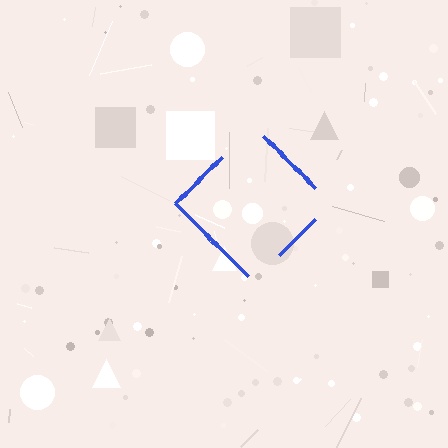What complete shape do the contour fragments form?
The contour fragments form a diamond.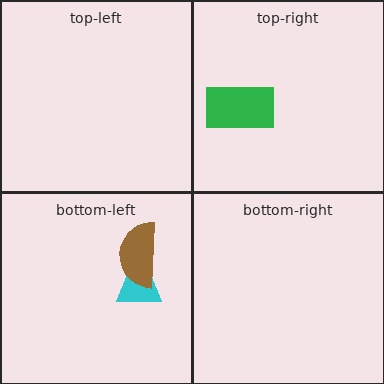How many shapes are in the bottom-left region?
2.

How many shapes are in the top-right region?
1.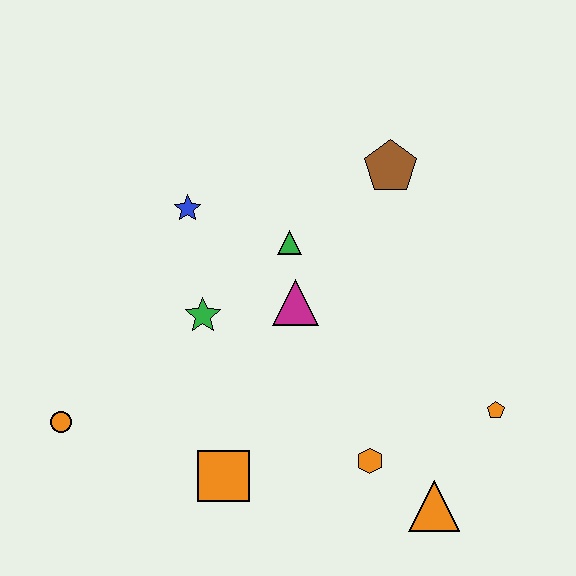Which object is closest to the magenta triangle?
The green triangle is closest to the magenta triangle.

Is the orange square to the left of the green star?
No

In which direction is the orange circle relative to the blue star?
The orange circle is below the blue star.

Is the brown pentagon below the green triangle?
No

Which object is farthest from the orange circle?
The orange pentagon is farthest from the orange circle.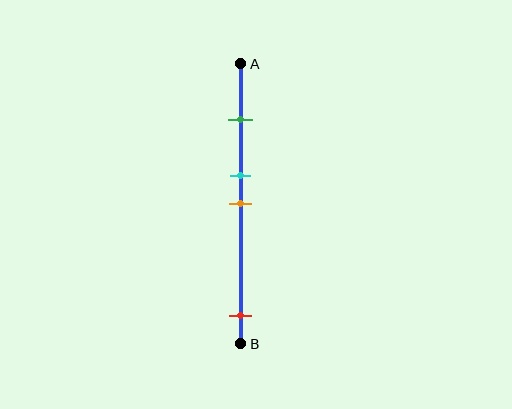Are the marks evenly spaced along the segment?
No, the marks are not evenly spaced.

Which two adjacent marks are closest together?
The cyan and orange marks are the closest adjacent pair.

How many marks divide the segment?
There are 4 marks dividing the segment.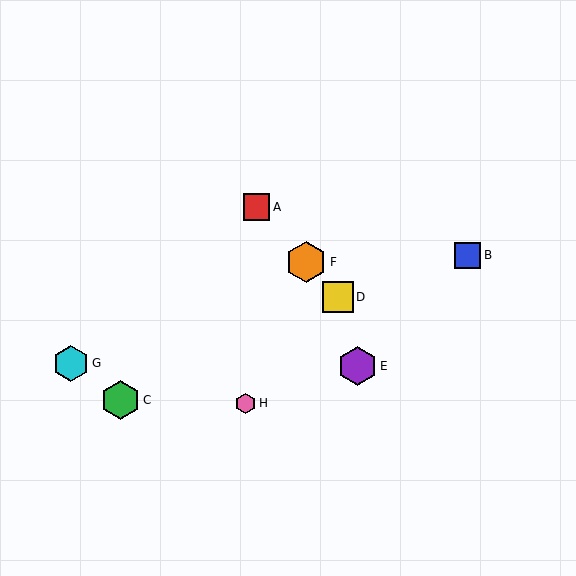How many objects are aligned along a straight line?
3 objects (A, D, F) are aligned along a straight line.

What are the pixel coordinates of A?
Object A is at (256, 207).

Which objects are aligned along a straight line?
Objects A, D, F are aligned along a straight line.